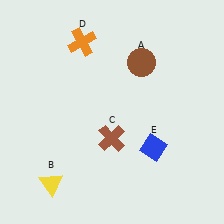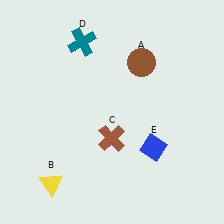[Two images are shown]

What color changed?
The cross (D) changed from orange in Image 1 to teal in Image 2.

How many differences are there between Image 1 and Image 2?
There is 1 difference between the two images.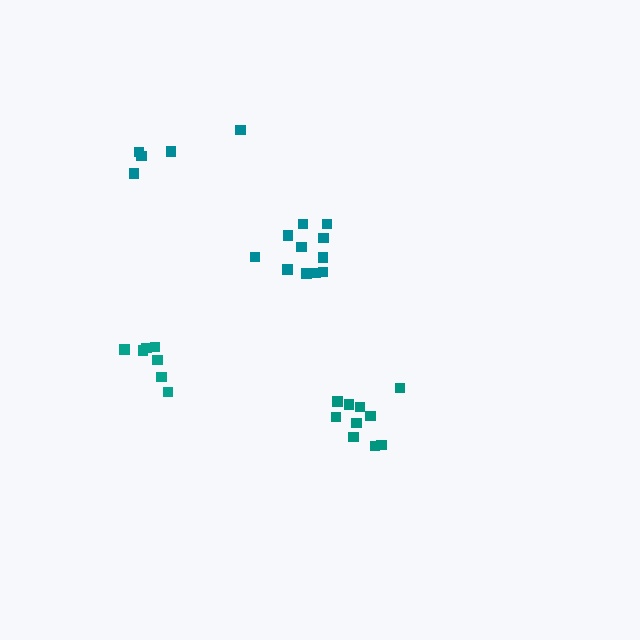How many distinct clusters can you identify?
There are 4 distinct clusters.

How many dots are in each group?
Group 1: 11 dots, Group 2: 7 dots, Group 3: 5 dots, Group 4: 10 dots (33 total).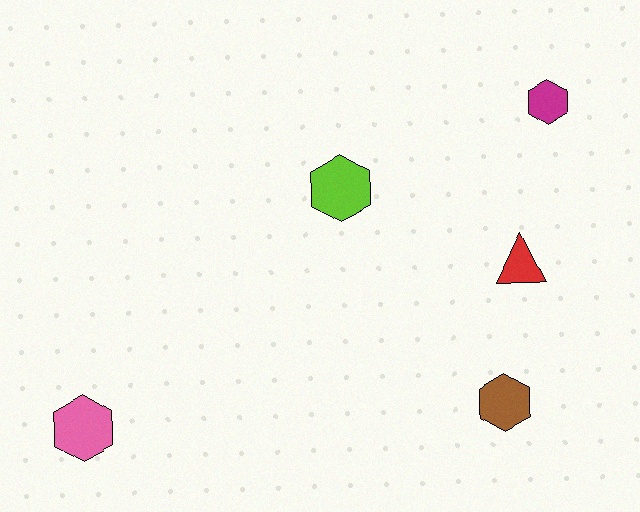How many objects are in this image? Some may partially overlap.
There are 5 objects.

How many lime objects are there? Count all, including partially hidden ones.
There is 1 lime object.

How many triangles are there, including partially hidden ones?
There is 1 triangle.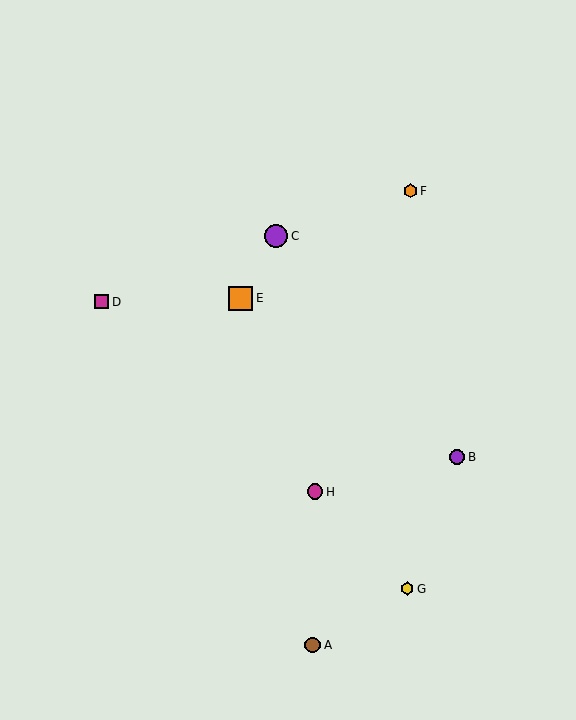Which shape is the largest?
The orange square (labeled E) is the largest.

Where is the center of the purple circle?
The center of the purple circle is at (457, 457).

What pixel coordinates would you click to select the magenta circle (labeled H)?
Click at (315, 492) to select the magenta circle H.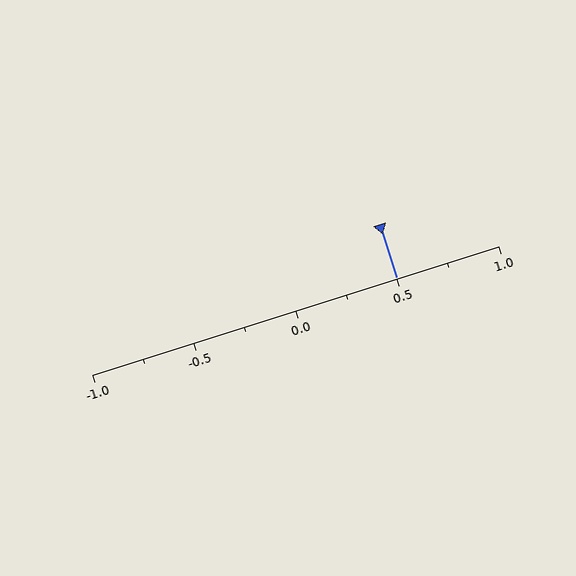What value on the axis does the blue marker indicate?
The marker indicates approximately 0.5.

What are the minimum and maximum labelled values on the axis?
The axis runs from -1.0 to 1.0.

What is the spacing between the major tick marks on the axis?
The major ticks are spaced 0.5 apart.